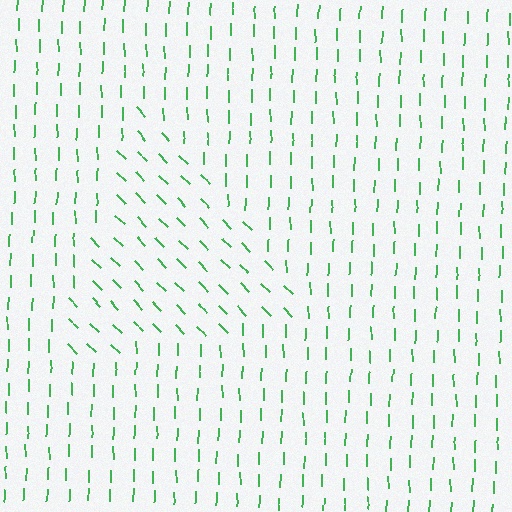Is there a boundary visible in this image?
Yes, there is a texture boundary formed by a change in line orientation.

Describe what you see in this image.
The image is filled with small green line segments. A triangle region in the image has lines oriented differently from the surrounding lines, creating a visible texture boundary.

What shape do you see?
I see a triangle.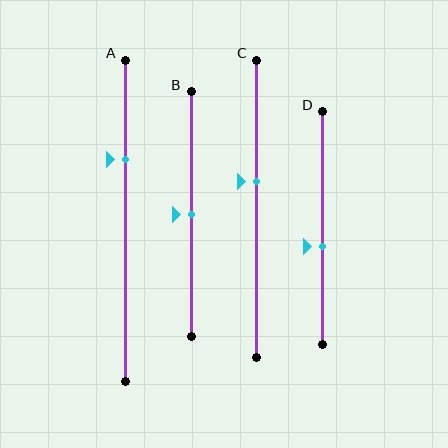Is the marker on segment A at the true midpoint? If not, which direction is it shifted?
No, the marker on segment A is shifted upward by about 19% of the segment length.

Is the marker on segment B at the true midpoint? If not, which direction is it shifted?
Yes, the marker on segment B is at the true midpoint.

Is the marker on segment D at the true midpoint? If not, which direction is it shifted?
No, the marker on segment D is shifted downward by about 8% of the segment length.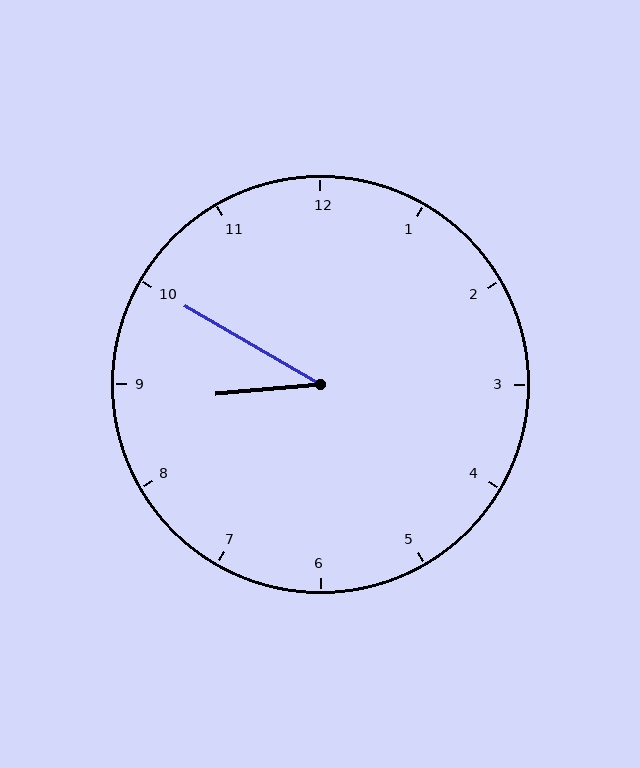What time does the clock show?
8:50.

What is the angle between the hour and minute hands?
Approximately 35 degrees.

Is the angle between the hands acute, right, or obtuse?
It is acute.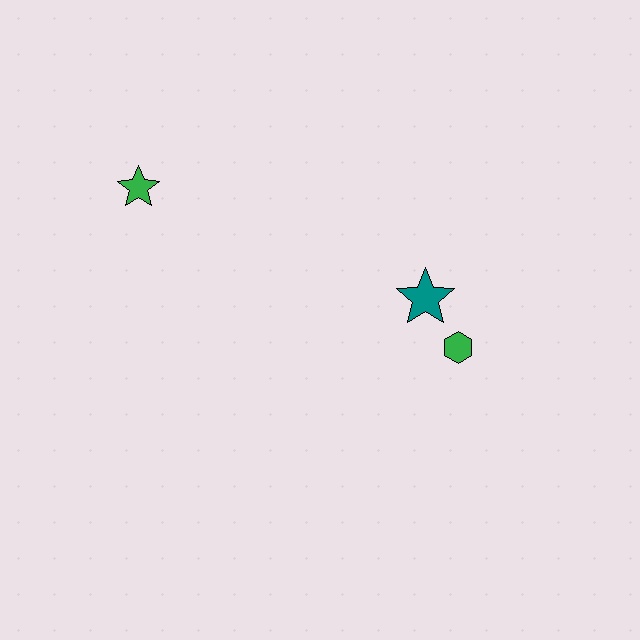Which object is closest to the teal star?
The green hexagon is closest to the teal star.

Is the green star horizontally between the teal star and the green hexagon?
No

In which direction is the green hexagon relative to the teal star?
The green hexagon is below the teal star.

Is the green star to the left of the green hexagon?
Yes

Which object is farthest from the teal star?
The green star is farthest from the teal star.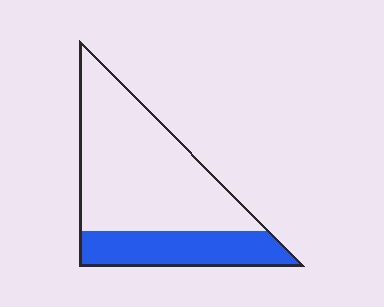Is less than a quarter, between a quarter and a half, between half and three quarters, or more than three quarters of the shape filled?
Between a quarter and a half.